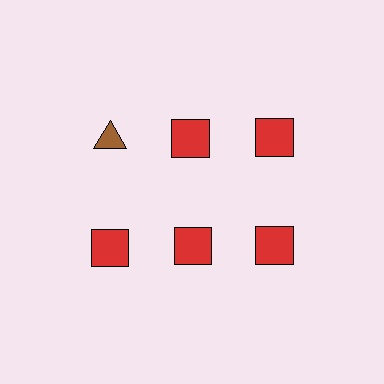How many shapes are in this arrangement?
There are 6 shapes arranged in a grid pattern.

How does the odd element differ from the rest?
It differs in both color (brown instead of red) and shape (triangle instead of square).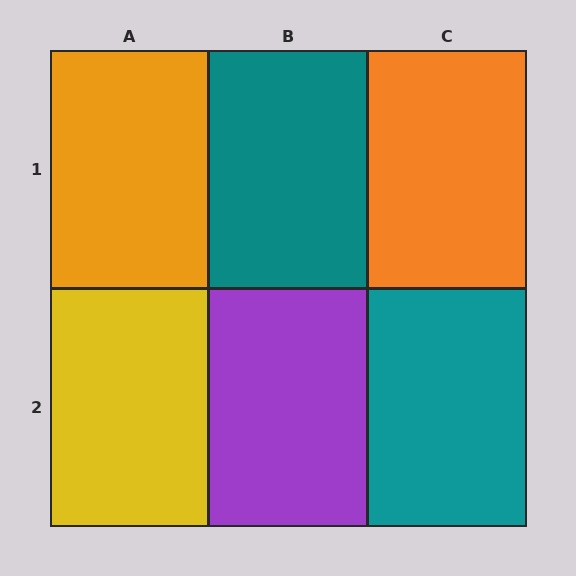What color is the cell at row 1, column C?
Orange.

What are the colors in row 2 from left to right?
Yellow, purple, teal.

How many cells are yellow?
1 cell is yellow.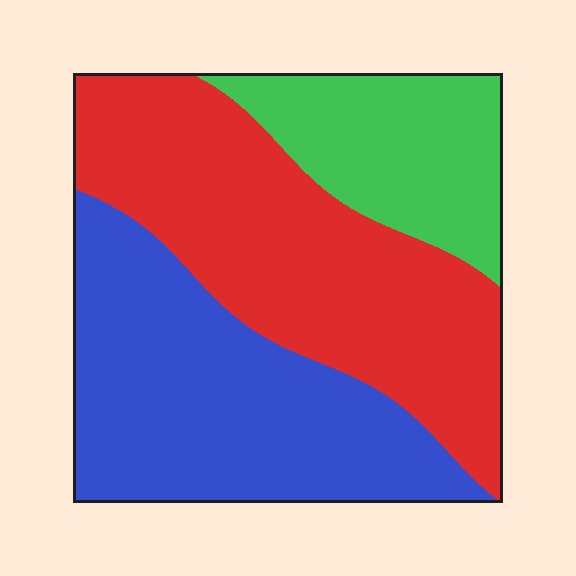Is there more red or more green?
Red.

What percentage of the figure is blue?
Blue takes up about three eighths (3/8) of the figure.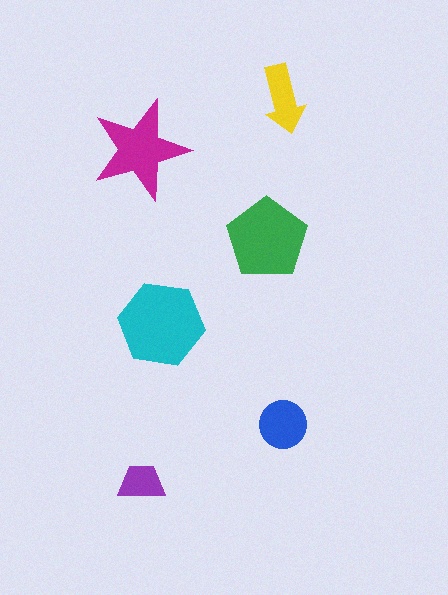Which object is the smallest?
The purple trapezoid.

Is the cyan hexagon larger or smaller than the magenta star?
Larger.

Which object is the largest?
The cyan hexagon.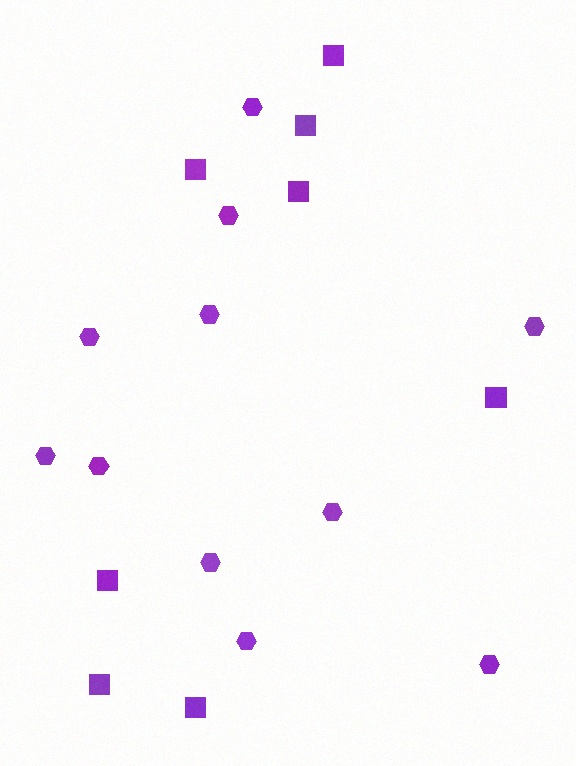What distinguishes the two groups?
There are 2 groups: one group of squares (8) and one group of hexagons (11).